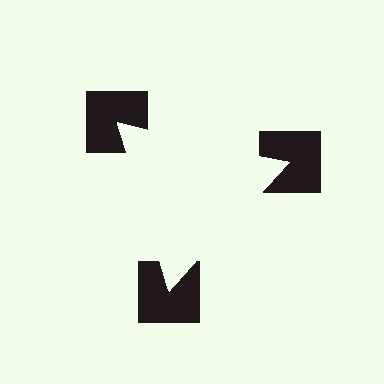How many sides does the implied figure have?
3 sides.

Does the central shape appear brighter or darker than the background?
It typically appears slightly brighter than the background, even though no actual brightness change is drawn.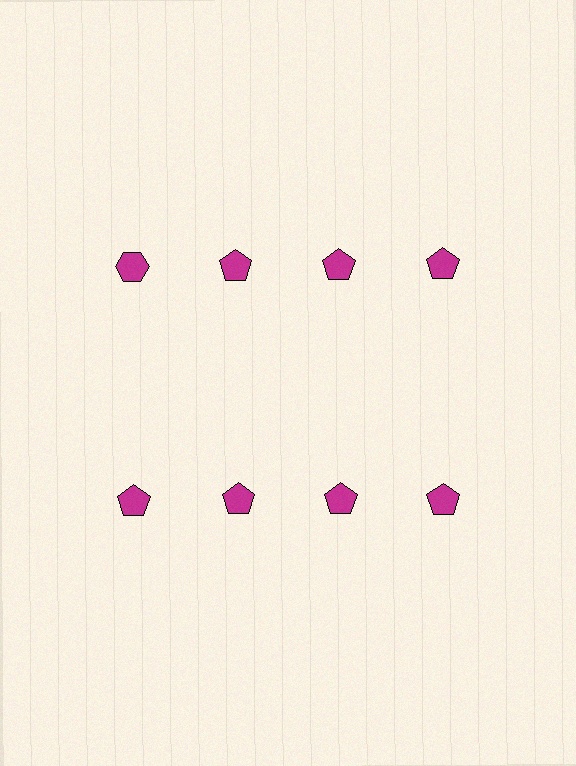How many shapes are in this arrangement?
There are 8 shapes arranged in a grid pattern.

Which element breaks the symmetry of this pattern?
The magenta hexagon in the top row, leftmost column breaks the symmetry. All other shapes are magenta pentagons.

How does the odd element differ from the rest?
It has a different shape: hexagon instead of pentagon.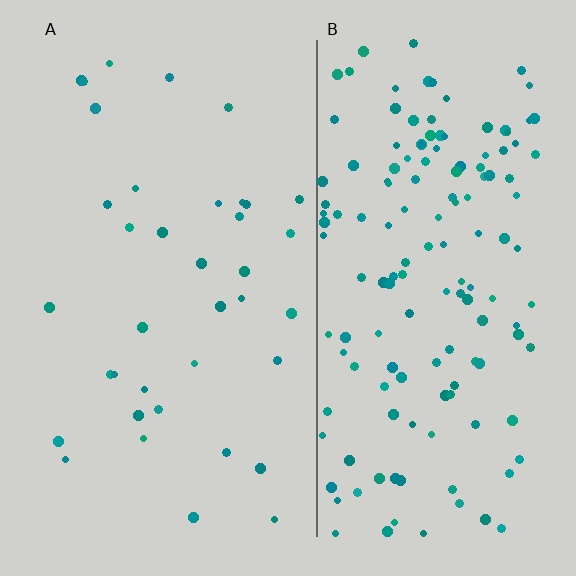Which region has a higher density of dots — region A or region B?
B (the right).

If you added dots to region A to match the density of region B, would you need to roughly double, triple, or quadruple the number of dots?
Approximately quadruple.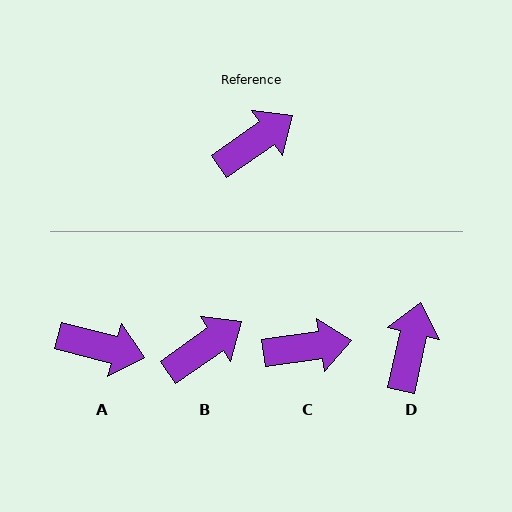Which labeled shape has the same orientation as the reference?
B.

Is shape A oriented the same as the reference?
No, it is off by about 49 degrees.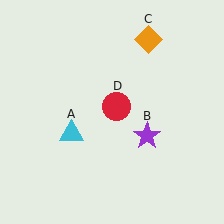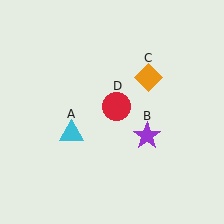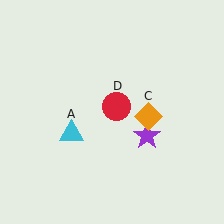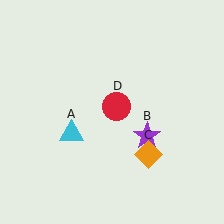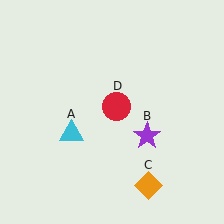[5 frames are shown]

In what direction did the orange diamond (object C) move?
The orange diamond (object C) moved down.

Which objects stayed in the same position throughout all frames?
Cyan triangle (object A) and purple star (object B) and red circle (object D) remained stationary.